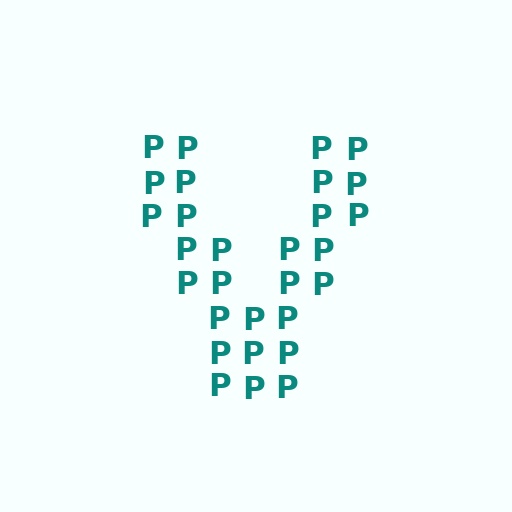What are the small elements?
The small elements are letter P's.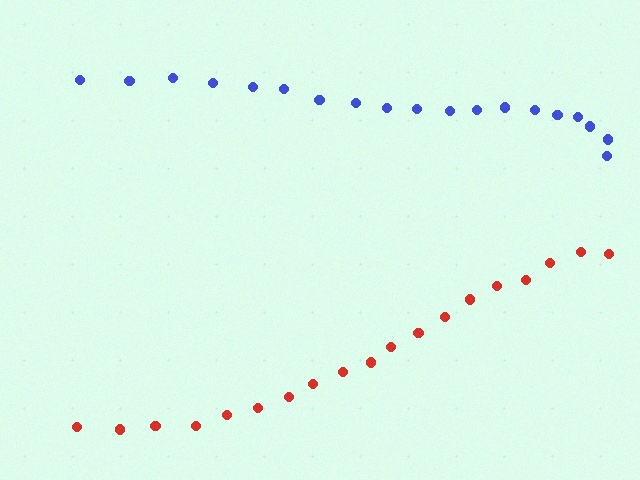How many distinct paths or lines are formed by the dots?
There are 2 distinct paths.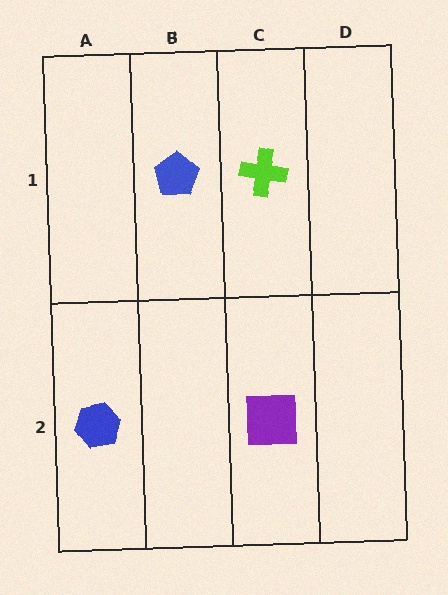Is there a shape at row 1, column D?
No, that cell is empty.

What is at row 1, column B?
A blue pentagon.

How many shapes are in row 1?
2 shapes.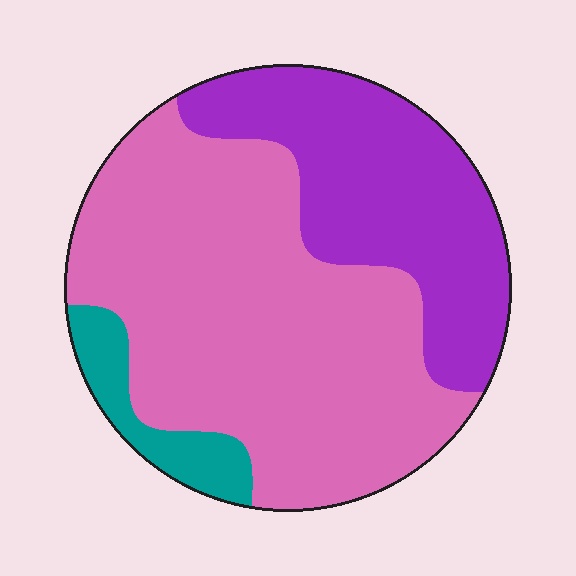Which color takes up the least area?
Teal, at roughly 10%.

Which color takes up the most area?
Pink, at roughly 60%.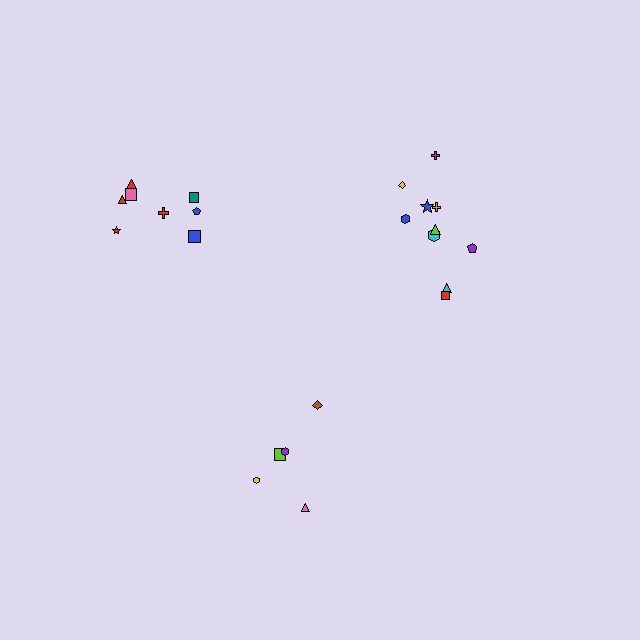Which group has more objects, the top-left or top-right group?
The top-right group.